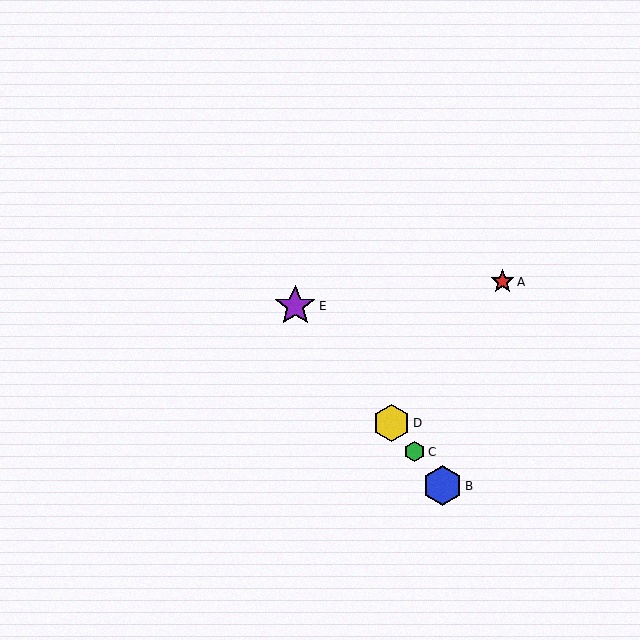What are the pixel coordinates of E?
Object E is at (295, 306).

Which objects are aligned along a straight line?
Objects B, C, D, E are aligned along a straight line.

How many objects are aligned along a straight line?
4 objects (B, C, D, E) are aligned along a straight line.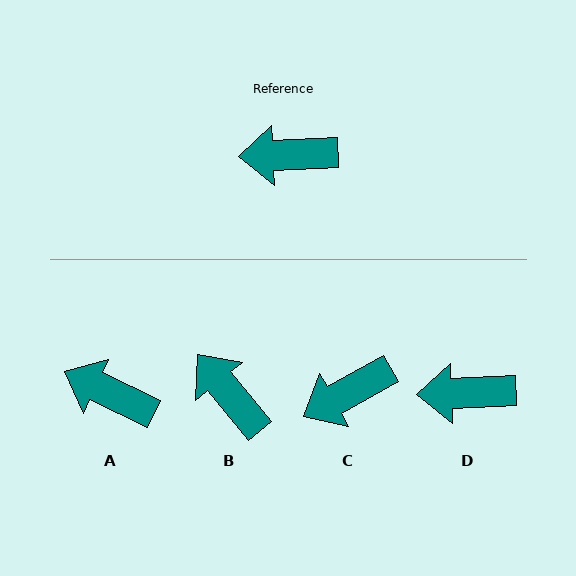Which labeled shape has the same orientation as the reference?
D.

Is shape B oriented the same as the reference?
No, it is off by about 53 degrees.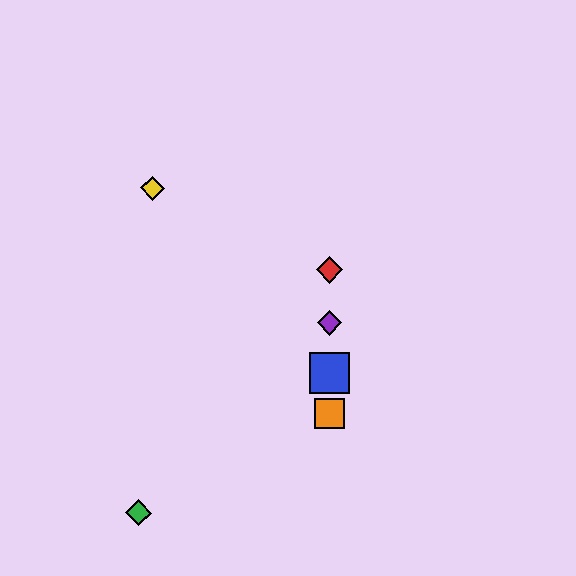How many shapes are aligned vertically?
4 shapes (the red diamond, the blue square, the purple diamond, the orange square) are aligned vertically.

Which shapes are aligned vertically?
The red diamond, the blue square, the purple diamond, the orange square are aligned vertically.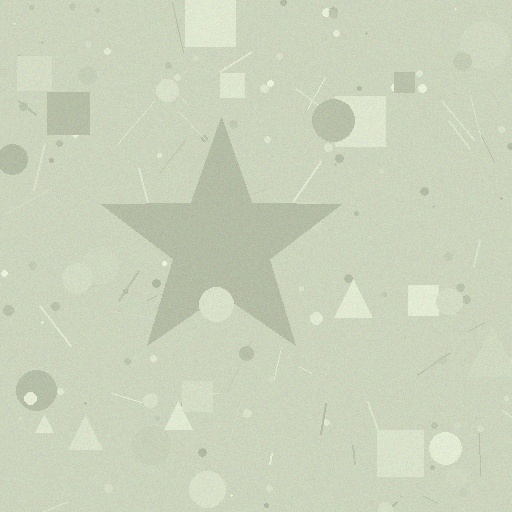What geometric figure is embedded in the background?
A star is embedded in the background.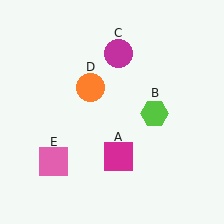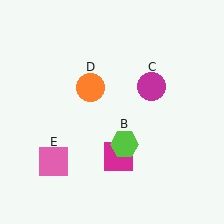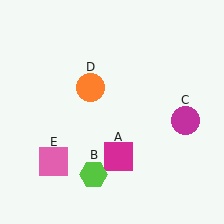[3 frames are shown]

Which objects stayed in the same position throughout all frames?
Magenta square (object A) and orange circle (object D) and pink square (object E) remained stationary.